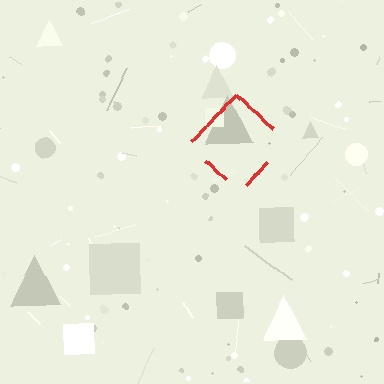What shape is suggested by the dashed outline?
The dashed outline suggests a diamond.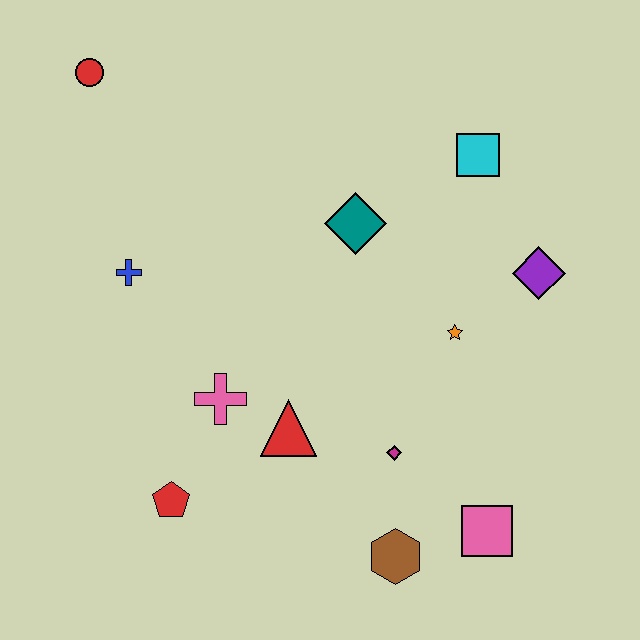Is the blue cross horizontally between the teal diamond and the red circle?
Yes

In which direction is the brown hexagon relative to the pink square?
The brown hexagon is to the left of the pink square.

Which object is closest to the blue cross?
The pink cross is closest to the blue cross.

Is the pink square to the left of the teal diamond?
No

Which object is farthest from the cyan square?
The red pentagon is farthest from the cyan square.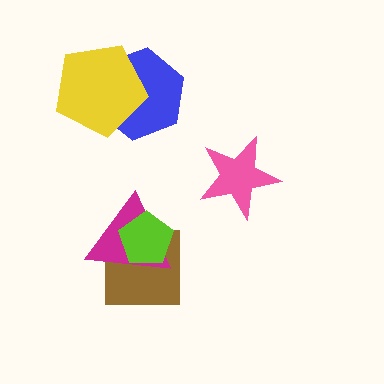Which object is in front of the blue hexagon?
The yellow pentagon is in front of the blue hexagon.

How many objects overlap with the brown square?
2 objects overlap with the brown square.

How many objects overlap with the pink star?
0 objects overlap with the pink star.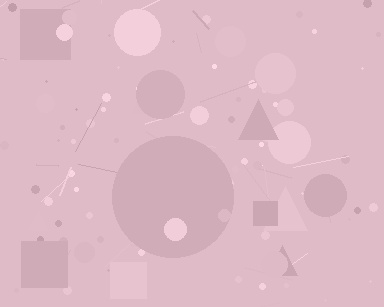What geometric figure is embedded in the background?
A circle is embedded in the background.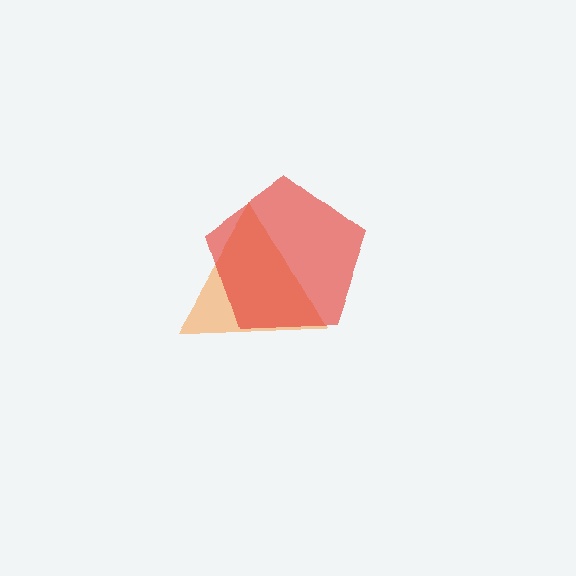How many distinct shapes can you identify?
There are 2 distinct shapes: an orange triangle, a red pentagon.